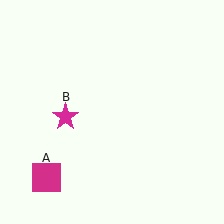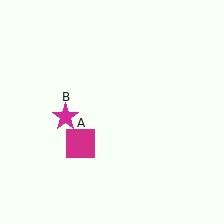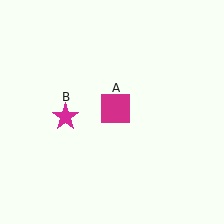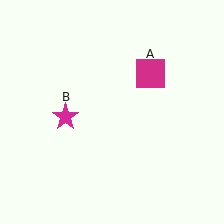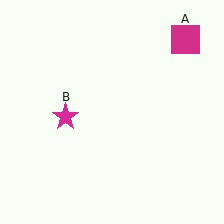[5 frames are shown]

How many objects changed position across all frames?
1 object changed position: magenta square (object A).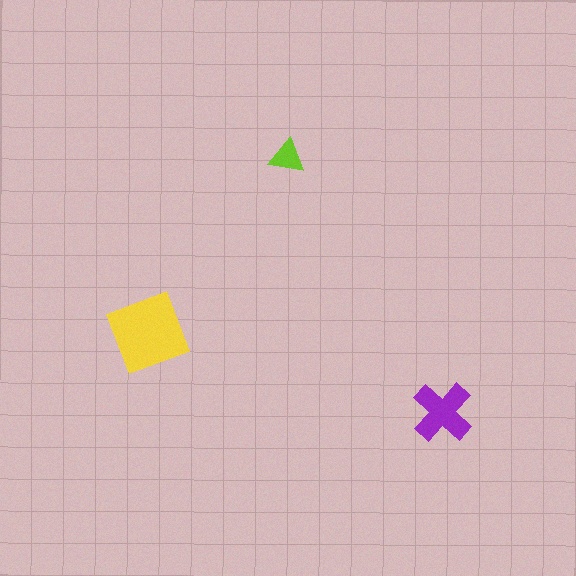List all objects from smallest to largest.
The lime triangle, the purple cross, the yellow diamond.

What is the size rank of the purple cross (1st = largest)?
2nd.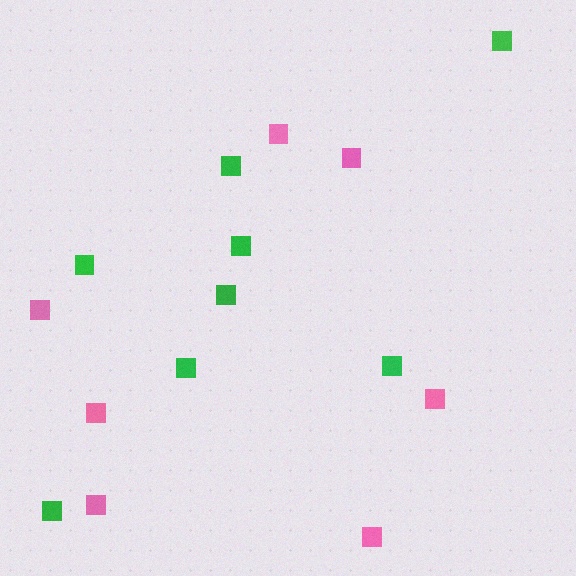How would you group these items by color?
There are 2 groups: one group of pink squares (7) and one group of green squares (8).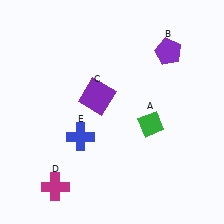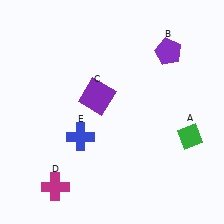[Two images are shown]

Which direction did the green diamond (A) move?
The green diamond (A) moved right.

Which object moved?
The green diamond (A) moved right.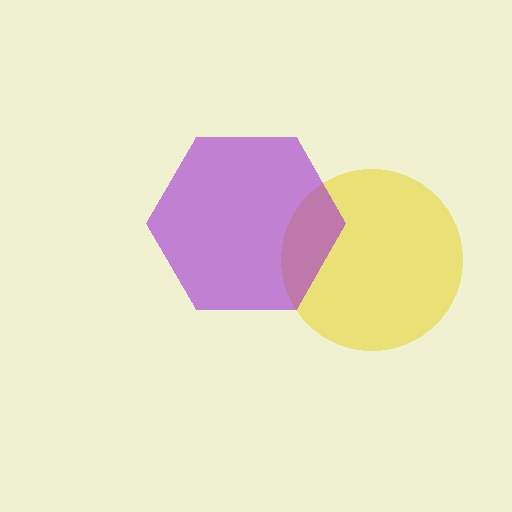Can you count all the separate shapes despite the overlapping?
Yes, there are 2 separate shapes.